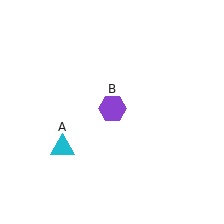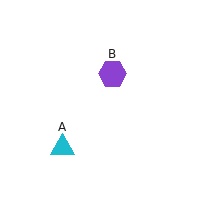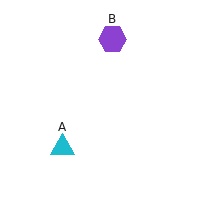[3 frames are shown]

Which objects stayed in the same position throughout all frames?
Cyan triangle (object A) remained stationary.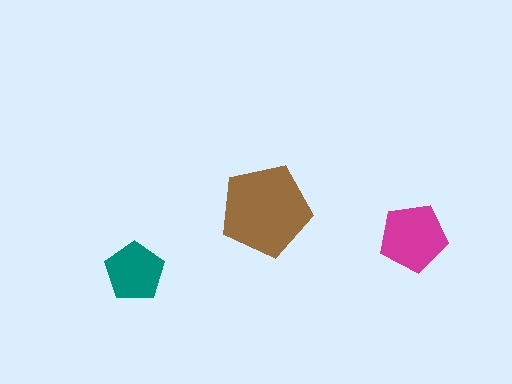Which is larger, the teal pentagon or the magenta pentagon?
The magenta one.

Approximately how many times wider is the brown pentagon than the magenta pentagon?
About 1.5 times wider.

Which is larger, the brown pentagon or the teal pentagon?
The brown one.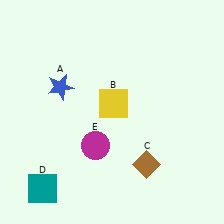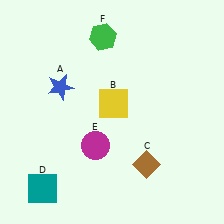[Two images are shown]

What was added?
A green hexagon (F) was added in Image 2.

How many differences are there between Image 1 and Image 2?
There is 1 difference between the two images.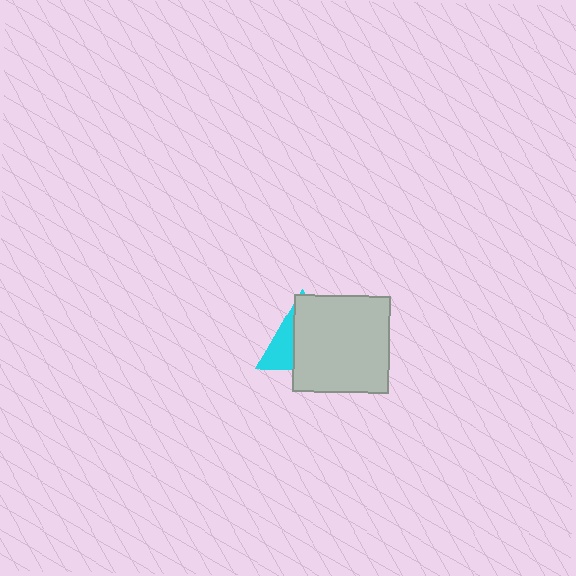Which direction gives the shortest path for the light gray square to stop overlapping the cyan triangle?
Moving right gives the shortest separation.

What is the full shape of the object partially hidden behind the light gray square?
The partially hidden object is a cyan triangle.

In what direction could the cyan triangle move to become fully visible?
The cyan triangle could move left. That would shift it out from behind the light gray square entirely.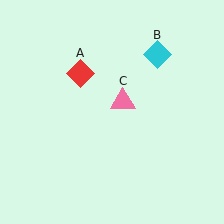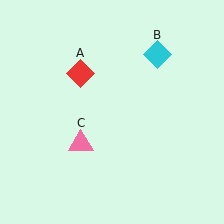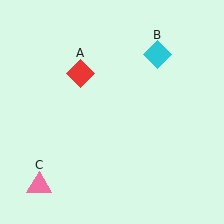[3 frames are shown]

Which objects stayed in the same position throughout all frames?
Red diamond (object A) and cyan diamond (object B) remained stationary.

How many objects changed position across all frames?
1 object changed position: pink triangle (object C).